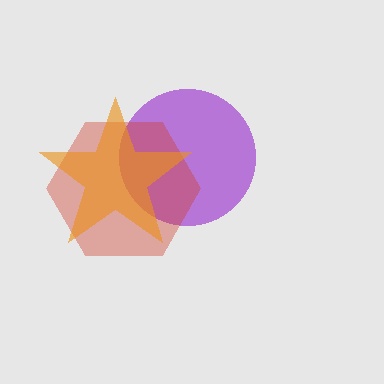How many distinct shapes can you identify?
There are 3 distinct shapes: a purple circle, a red hexagon, an orange star.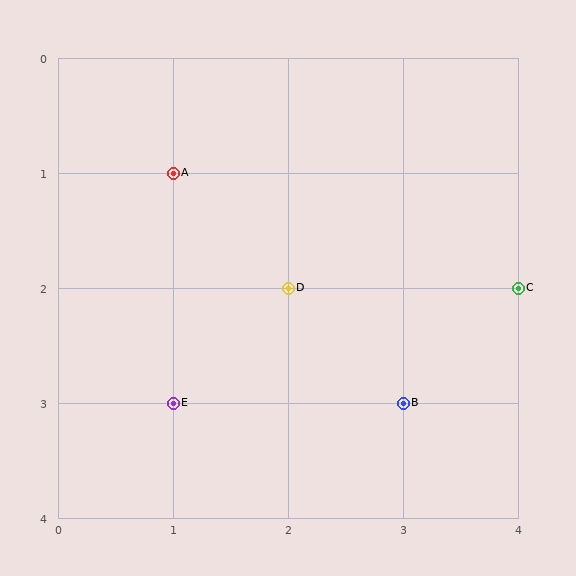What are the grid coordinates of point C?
Point C is at grid coordinates (4, 2).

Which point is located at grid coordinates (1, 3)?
Point E is at (1, 3).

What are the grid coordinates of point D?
Point D is at grid coordinates (2, 2).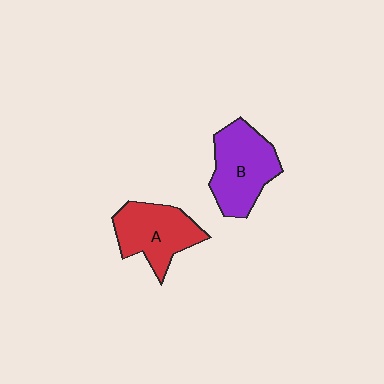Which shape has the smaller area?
Shape A (red).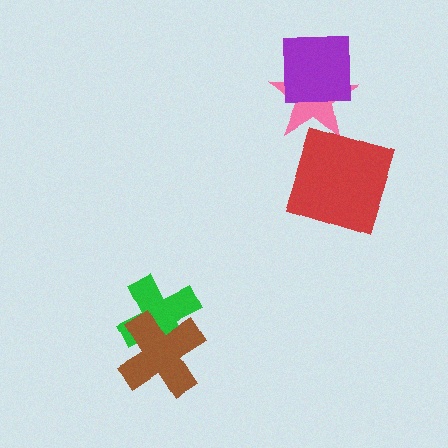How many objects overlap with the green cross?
1 object overlaps with the green cross.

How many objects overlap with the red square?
0 objects overlap with the red square.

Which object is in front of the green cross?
The brown cross is in front of the green cross.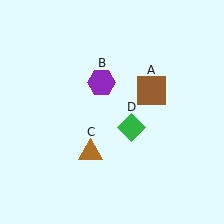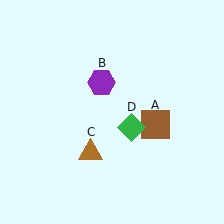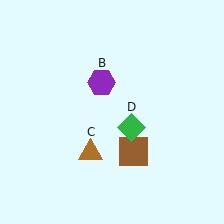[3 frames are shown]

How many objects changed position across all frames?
1 object changed position: brown square (object A).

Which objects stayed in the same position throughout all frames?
Purple hexagon (object B) and brown triangle (object C) and green diamond (object D) remained stationary.